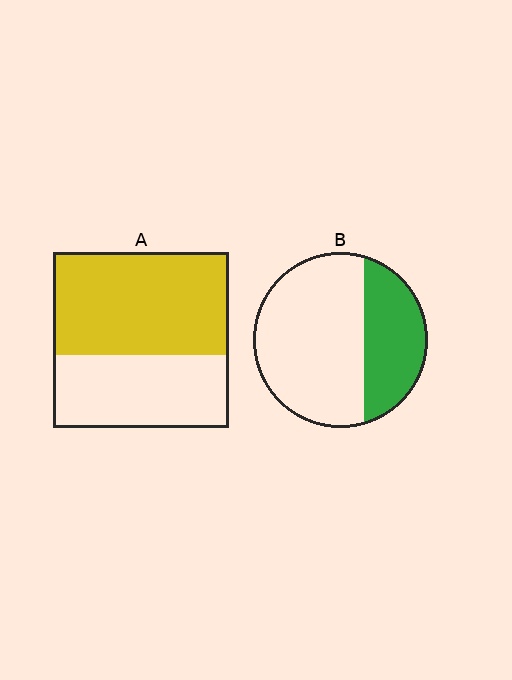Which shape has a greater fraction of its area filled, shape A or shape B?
Shape A.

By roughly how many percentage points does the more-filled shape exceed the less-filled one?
By roughly 25 percentage points (A over B).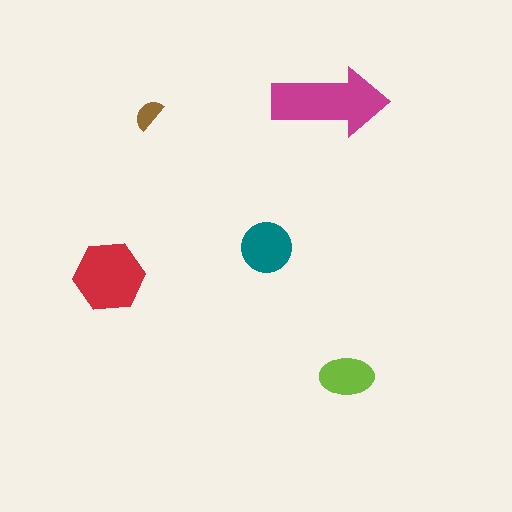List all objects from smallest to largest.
The brown semicircle, the lime ellipse, the teal circle, the red hexagon, the magenta arrow.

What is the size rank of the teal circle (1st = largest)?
3rd.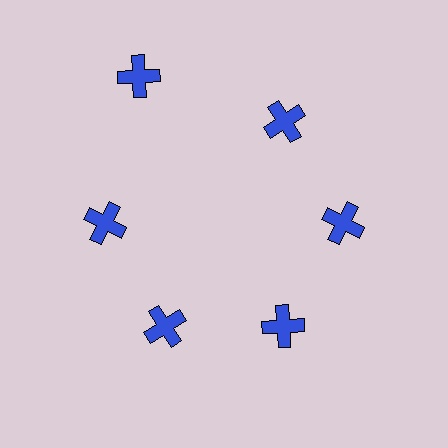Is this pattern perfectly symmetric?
No. The 6 blue crosses are arranged in a ring, but one element near the 11 o'clock position is pushed outward from the center, breaking the 6-fold rotational symmetry.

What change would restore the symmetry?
The symmetry would be restored by moving it inward, back onto the ring so that all 6 crosses sit at equal angles and equal distance from the center.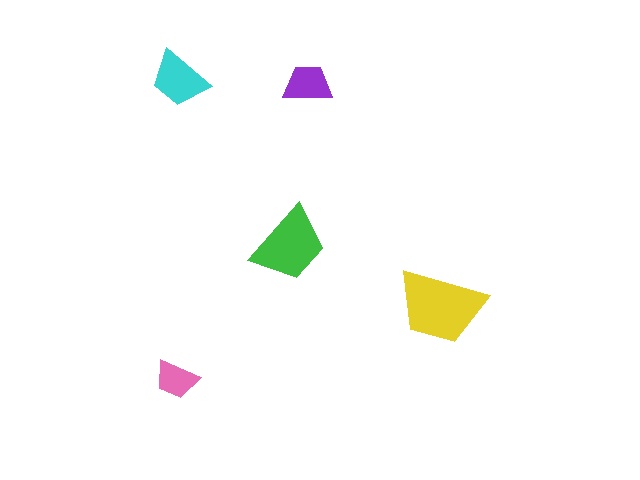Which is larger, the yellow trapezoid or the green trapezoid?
The yellow one.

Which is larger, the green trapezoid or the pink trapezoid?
The green one.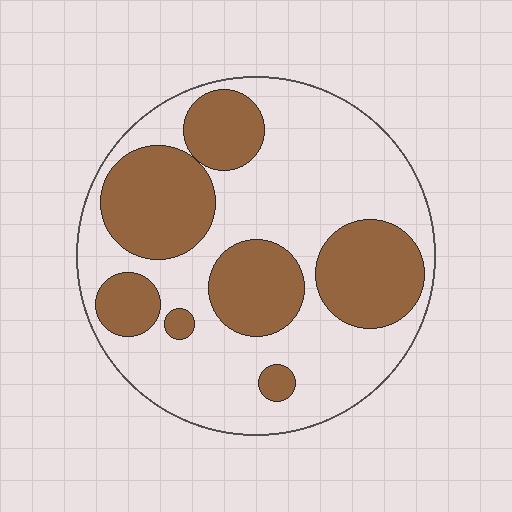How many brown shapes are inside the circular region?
7.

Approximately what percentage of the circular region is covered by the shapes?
Approximately 35%.